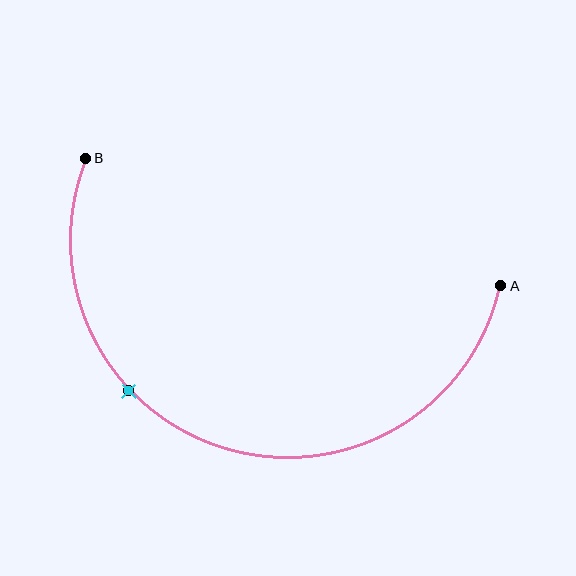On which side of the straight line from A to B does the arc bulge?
The arc bulges below the straight line connecting A and B.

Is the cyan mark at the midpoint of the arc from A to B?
No. The cyan mark lies on the arc but is closer to endpoint B. The arc midpoint would be at the point on the curve equidistant along the arc from both A and B.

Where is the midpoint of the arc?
The arc midpoint is the point on the curve farthest from the straight line joining A and B. It sits below that line.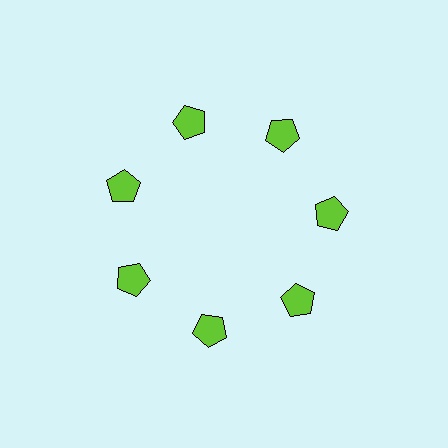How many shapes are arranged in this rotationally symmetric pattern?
There are 7 shapes, arranged in 7 groups of 1.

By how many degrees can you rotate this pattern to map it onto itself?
The pattern maps onto itself every 51 degrees of rotation.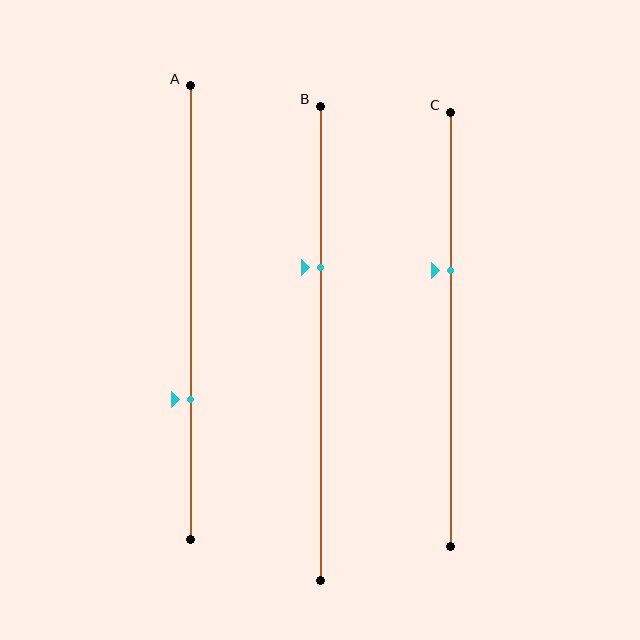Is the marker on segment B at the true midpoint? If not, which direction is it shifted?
No, the marker on segment B is shifted upward by about 16% of the segment length.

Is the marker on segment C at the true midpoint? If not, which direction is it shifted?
No, the marker on segment C is shifted upward by about 14% of the segment length.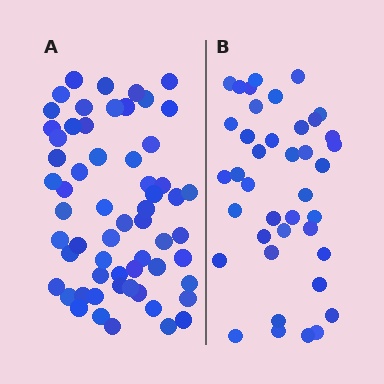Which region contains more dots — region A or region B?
Region A (the left region) has more dots.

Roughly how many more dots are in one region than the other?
Region A has approximately 20 more dots than region B.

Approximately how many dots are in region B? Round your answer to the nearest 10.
About 40 dots.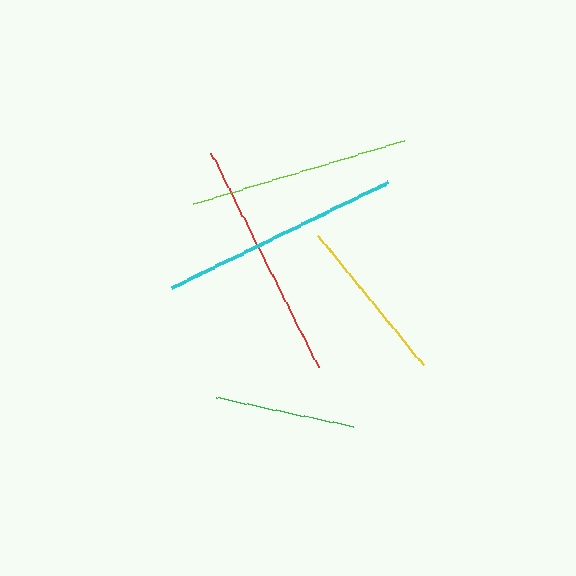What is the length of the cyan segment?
The cyan segment is approximately 241 pixels long.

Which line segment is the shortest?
The green line is the shortest at approximately 140 pixels.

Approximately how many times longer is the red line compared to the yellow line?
The red line is approximately 1.4 times the length of the yellow line.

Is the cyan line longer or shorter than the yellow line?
The cyan line is longer than the yellow line.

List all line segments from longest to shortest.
From longest to shortest: cyan, red, lime, yellow, green.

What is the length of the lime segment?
The lime segment is approximately 220 pixels long.